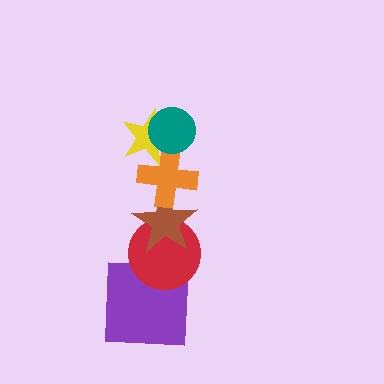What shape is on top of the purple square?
The red circle is on top of the purple square.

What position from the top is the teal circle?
The teal circle is 1st from the top.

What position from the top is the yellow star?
The yellow star is 2nd from the top.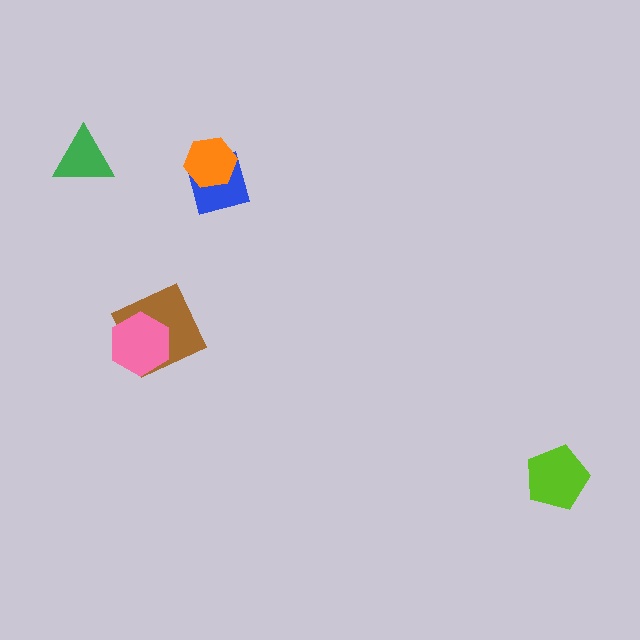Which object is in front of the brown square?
The pink hexagon is in front of the brown square.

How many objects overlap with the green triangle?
0 objects overlap with the green triangle.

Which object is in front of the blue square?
The orange hexagon is in front of the blue square.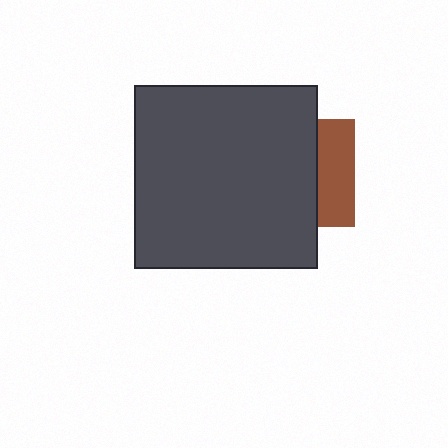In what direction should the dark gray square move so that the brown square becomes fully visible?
The dark gray square should move left. That is the shortest direction to clear the overlap and leave the brown square fully visible.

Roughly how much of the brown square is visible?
A small part of it is visible (roughly 35%).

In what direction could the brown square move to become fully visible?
The brown square could move right. That would shift it out from behind the dark gray square entirely.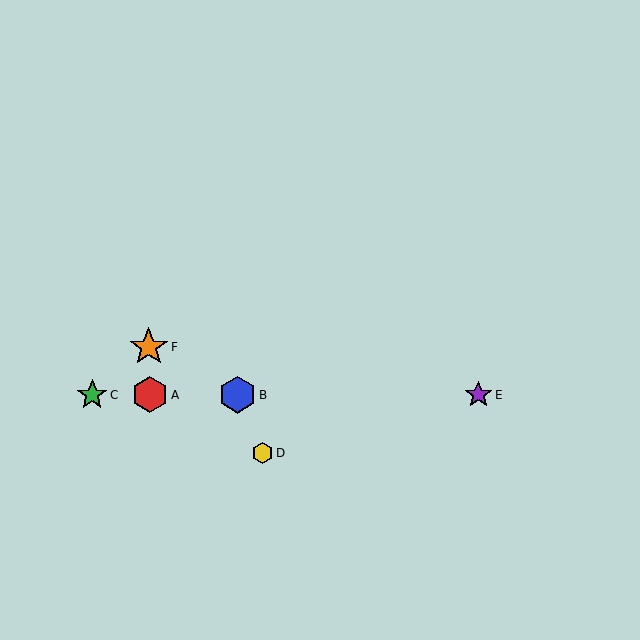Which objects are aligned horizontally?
Objects A, B, C, E are aligned horizontally.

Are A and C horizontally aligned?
Yes, both are at y≈395.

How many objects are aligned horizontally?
4 objects (A, B, C, E) are aligned horizontally.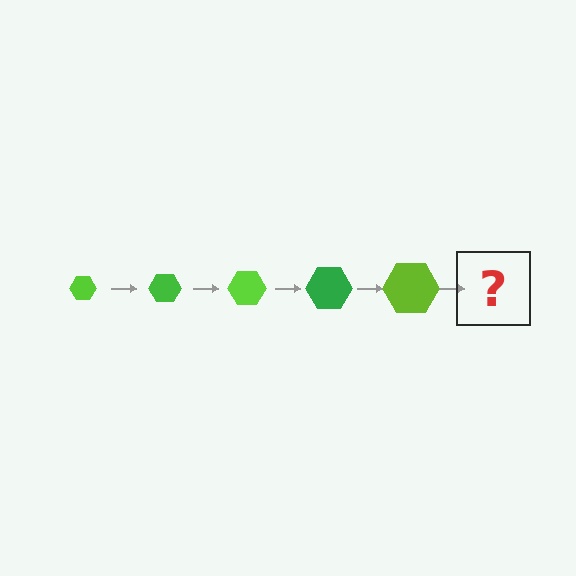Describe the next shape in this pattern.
It should be a green hexagon, larger than the previous one.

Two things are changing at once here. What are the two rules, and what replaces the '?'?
The two rules are that the hexagon grows larger each step and the color cycles through lime and green. The '?' should be a green hexagon, larger than the previous one.